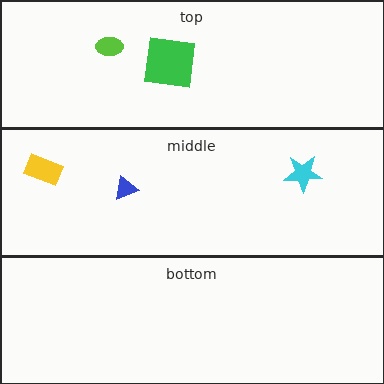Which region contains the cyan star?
The middle region.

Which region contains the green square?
The top region.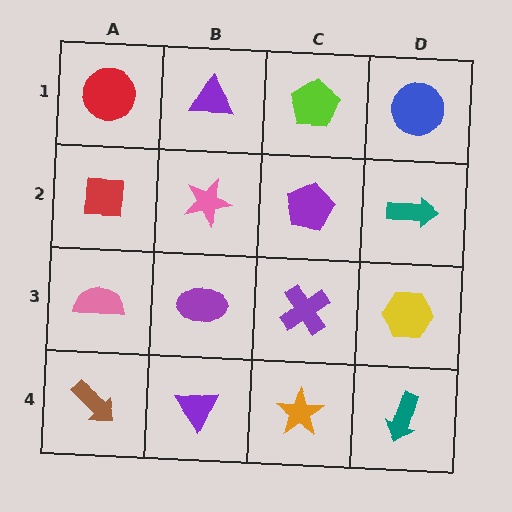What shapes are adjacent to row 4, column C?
A purple cross (row 3, column C), a purple triangle (row 4, column B), a teal arrow (row 4, column D).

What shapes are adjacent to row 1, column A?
A red square (row 2, column A), a purple triangle (row 1, column B).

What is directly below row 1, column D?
A teal arrow.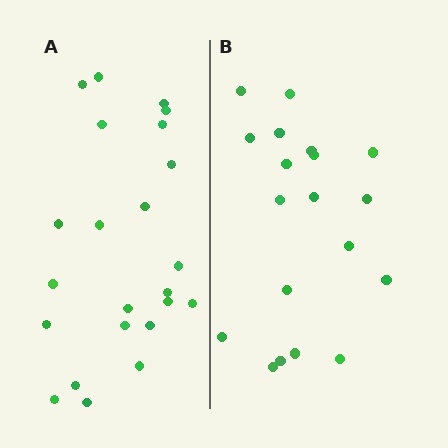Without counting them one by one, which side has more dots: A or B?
Region A (the left region) has more dots.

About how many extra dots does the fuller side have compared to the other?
Region A has about 4 more dots than region B.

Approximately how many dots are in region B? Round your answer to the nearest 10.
About 20 dots. (The exact count is 19, which rounds to 20.)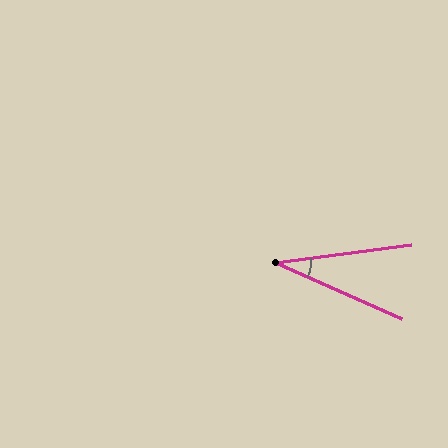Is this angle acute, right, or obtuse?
It is acute.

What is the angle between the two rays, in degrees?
Approximately 32 degrees.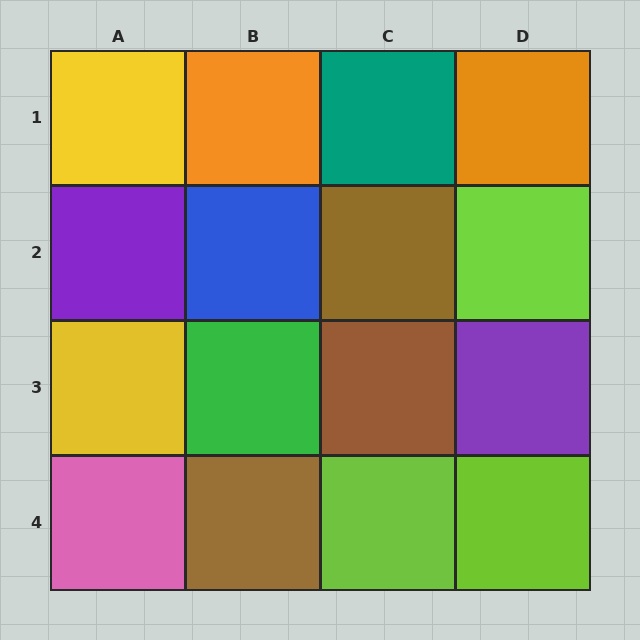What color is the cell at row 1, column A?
Yellow.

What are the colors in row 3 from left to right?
Yellow, green, brown, purple.